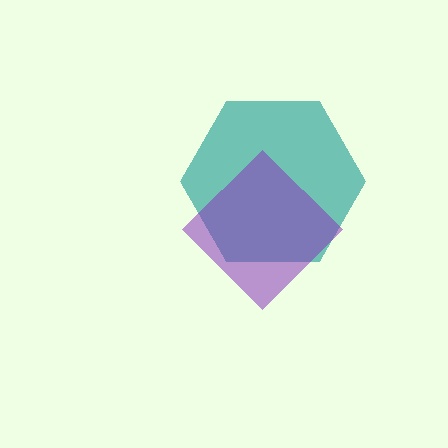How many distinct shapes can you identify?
There are 2 distinct shapes: a teal hexagon, a purple diamond.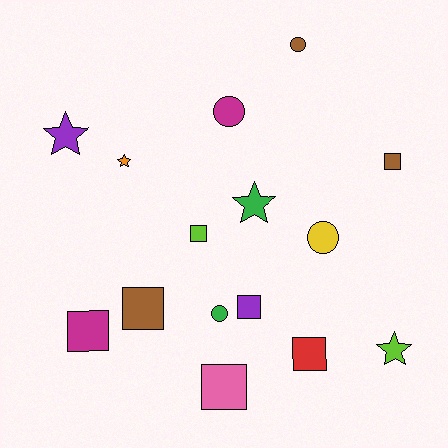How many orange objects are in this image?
There is 1 orange object.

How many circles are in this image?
There are 4 circles.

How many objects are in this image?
There are 15 objects.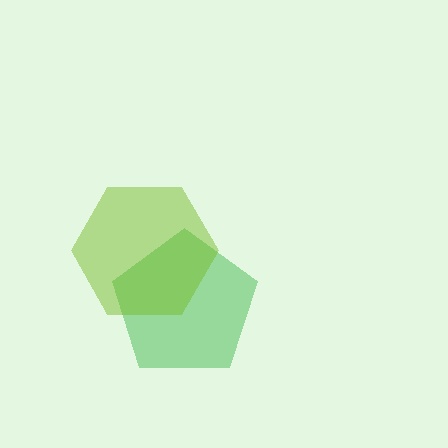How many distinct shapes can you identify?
There are 2 distinct shapes: a green pentagon, a lime hexagon.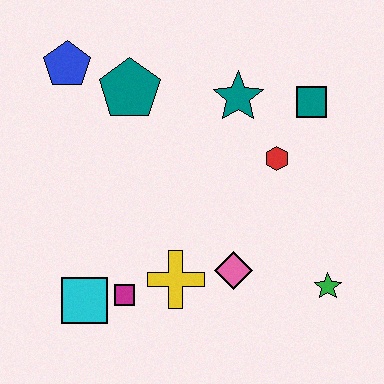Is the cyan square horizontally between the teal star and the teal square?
No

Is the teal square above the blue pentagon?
No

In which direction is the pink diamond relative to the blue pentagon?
The pink diamond is below the blue pentagon.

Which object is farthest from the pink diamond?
The blue pentagon is farthest from the pink diamond.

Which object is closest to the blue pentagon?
The teal pentagon is closest to the blue pentagon.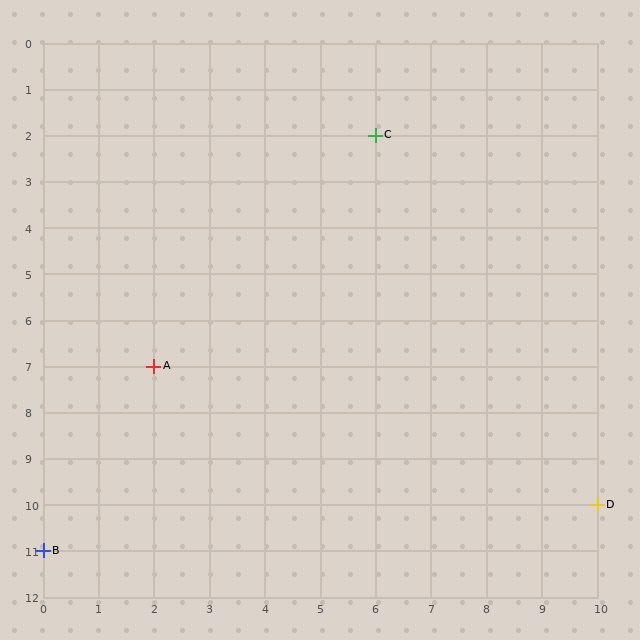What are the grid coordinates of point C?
Point C is at grid coordinates (6, 2).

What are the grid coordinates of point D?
Point D is at grid coordinates (10, 10).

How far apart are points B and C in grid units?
Points B and C are 6 columns and 9 rows apart (about 10.8 grid units diagonally).